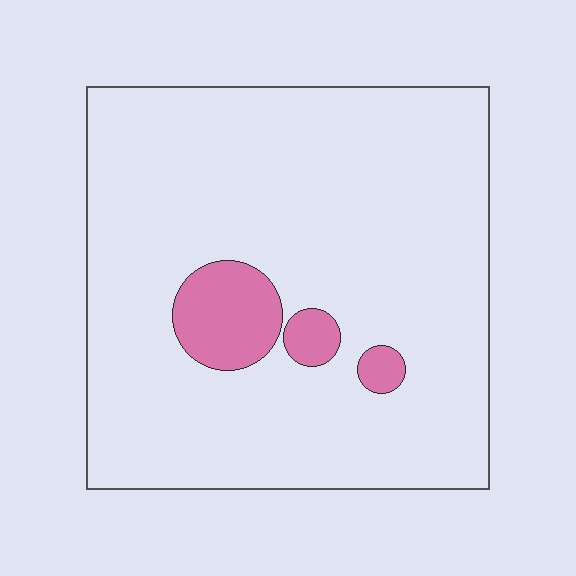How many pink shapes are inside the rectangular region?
3.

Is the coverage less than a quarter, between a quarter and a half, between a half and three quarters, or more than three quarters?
Less than a quarter.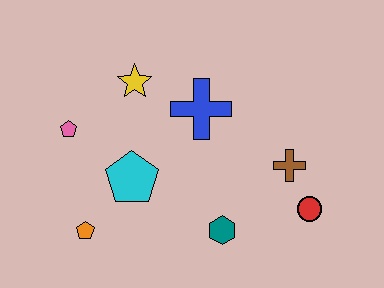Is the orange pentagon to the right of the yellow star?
No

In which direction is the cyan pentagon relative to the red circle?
The cyan pentagon is to the left of the red circle.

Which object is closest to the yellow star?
The blue cross is closest to the yellow star.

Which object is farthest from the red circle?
The pink pentagon is farthest from the red circle.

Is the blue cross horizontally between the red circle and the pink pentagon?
Yes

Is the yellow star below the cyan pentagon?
No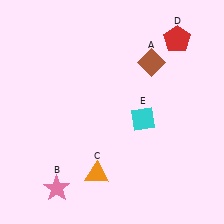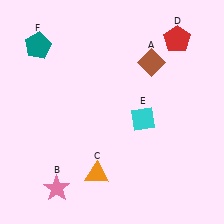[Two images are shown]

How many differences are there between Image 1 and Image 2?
There is 1 difference between the two images.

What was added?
A teal pentagon (F) was added in Image 2.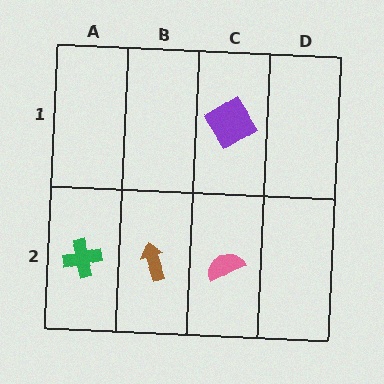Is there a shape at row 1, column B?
No, that cell is empty.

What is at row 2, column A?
A green cross.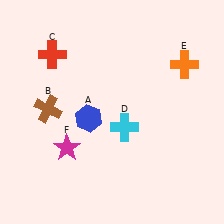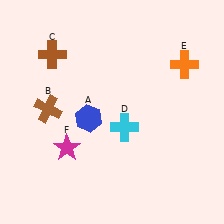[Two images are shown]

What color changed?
The cross (C) changed from red in Image 1 to brown in Image 2.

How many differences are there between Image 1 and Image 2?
There is 1 difference between the two images.